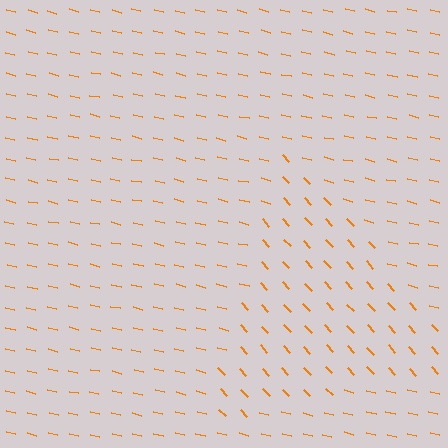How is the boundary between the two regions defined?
The boundary is defined purely by a change in line orientation (approximately 35 degrees difference). All lines are the same color and thickness.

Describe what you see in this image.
The image is filled with small orange line segments. A triangle region in the image has lines oriented differently from the surrounding lines, creating a visible texture boundary.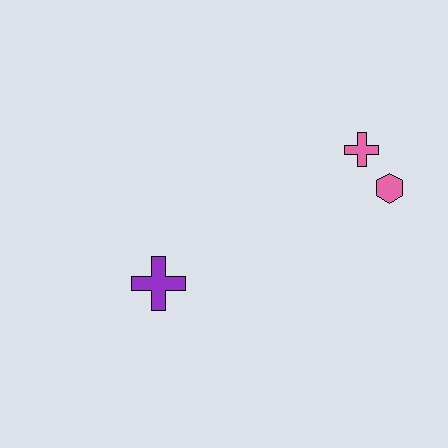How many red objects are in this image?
There are no red objects.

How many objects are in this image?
There are 3 objects.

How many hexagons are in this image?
There is 1 hexagon.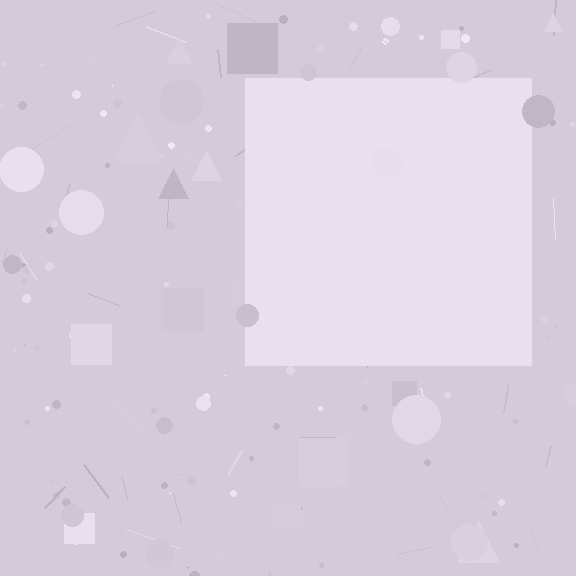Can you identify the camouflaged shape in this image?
The camouflaged shape is a square.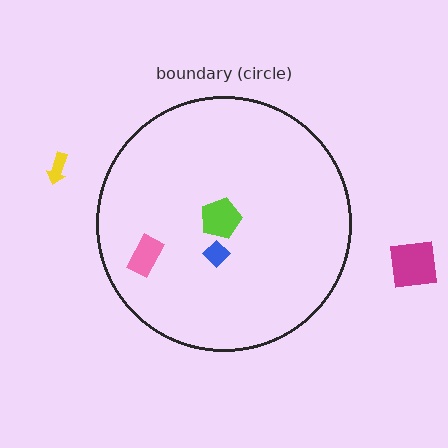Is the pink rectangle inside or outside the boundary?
Inside.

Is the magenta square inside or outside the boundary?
Outside.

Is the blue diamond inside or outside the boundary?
Inside.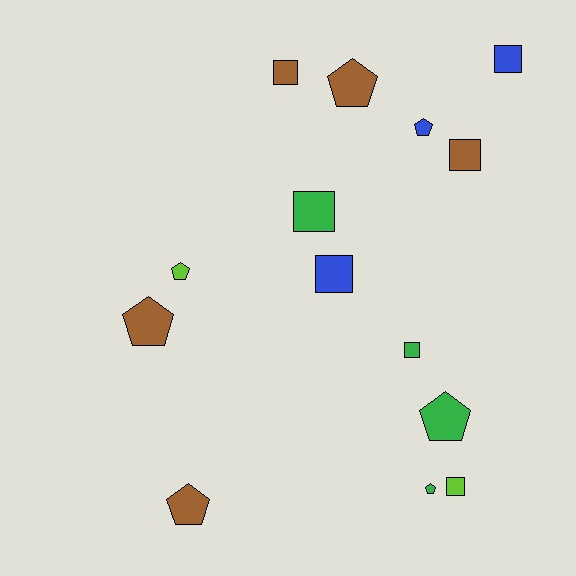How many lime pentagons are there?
There is 1 lime pentagon.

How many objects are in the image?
There are 14 objects.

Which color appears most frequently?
Brown, with 5 objects.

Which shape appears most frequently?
Square, with 7 objects.